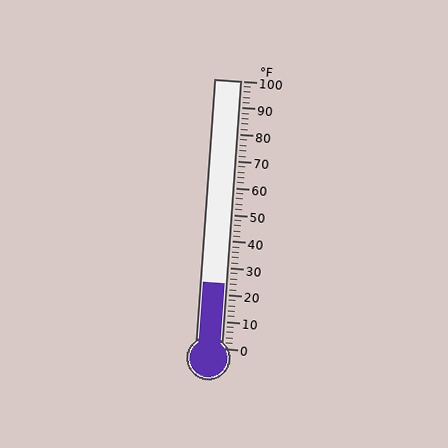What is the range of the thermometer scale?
The thermometer scale ranges from 0°F to 100°F.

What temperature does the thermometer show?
The thermometer shows approximately 24°F.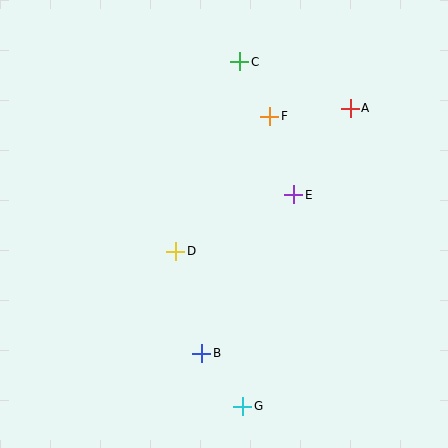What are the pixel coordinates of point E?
Point E is at (294, 195).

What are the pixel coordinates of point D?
Point D is at (176, 251).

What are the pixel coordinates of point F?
Point F is at (270, 116).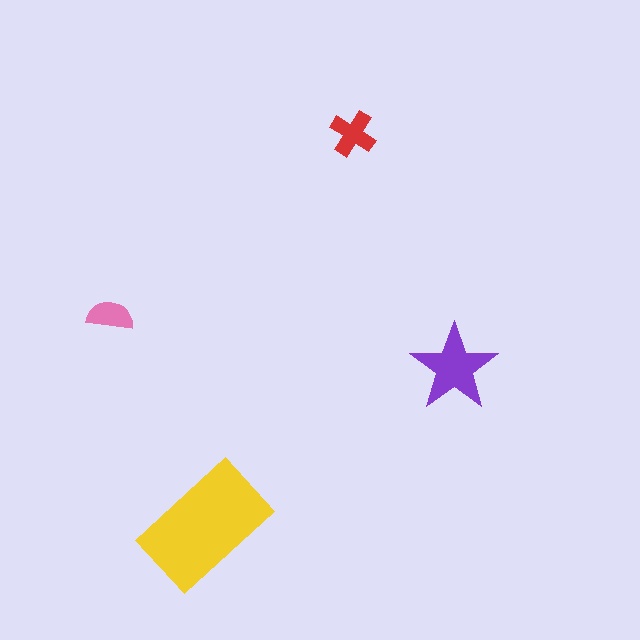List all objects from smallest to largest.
The pink semicircle, the red cross, the purple star, the yellow rectangle.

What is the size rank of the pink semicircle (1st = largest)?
4th.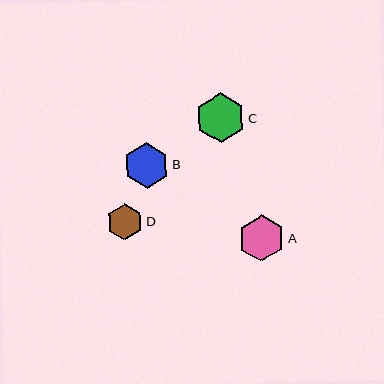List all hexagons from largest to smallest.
From largest to smallest: C, A, B, D.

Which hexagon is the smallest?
Hexagon D is the smallest with a size of approximately 35 pixels.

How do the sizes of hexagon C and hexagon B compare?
Hexagon C and hexagon B are approximately the same size.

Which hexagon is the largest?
Hexagon C is the largest with a size of approximately 49 pixels.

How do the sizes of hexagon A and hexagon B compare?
Hexagon A and hexagon B are approximately the same size.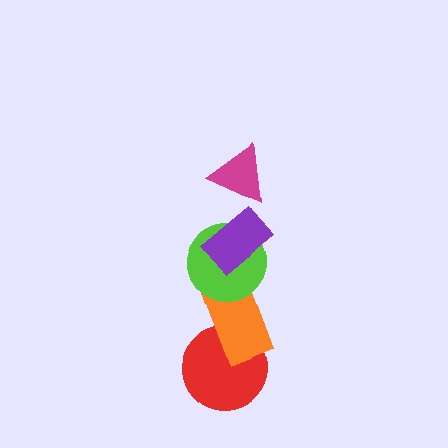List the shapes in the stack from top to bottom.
From top to bottom: the magenta triangle, the purple rectangle, the lime circle, the orange rectangle, the red circle.